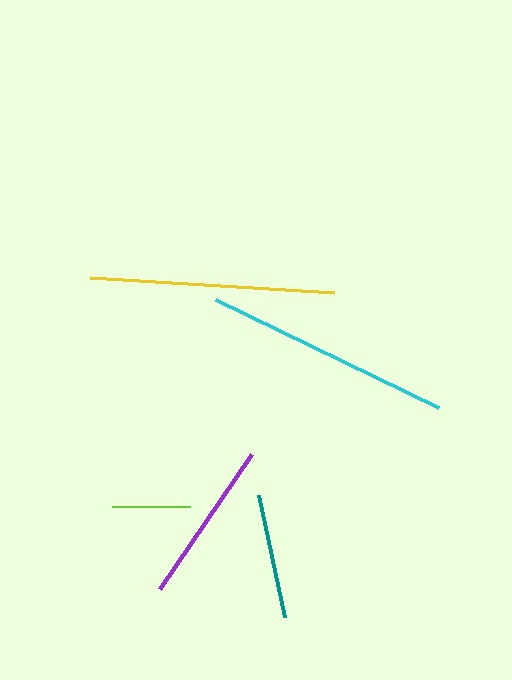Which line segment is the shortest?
The lime line is the shortest at approximately 78 pixels.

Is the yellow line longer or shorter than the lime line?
The yellow line is longer than the lime line.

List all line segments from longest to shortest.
From longest to shortest: cyan, yellow, purple, teal, lime.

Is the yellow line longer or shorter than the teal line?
The yellow line is longer than the teal line.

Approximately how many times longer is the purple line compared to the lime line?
The purple line is approximately 2.1 times the length of the lime line.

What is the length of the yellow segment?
The yellow segment is approximately 244 pixels long.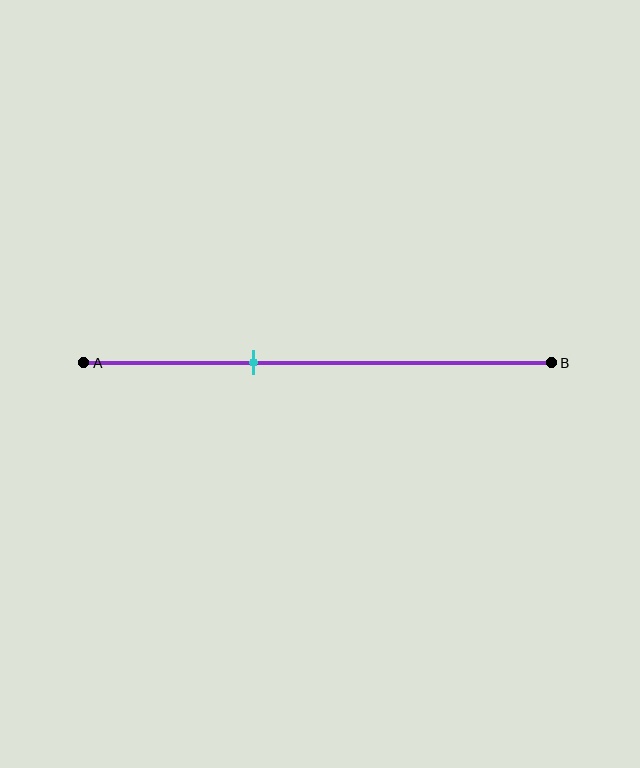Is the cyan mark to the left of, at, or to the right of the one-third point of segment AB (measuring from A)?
The cyan mark is to the right of the one-third point of segment AB.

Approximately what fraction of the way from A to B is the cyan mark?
The cyan mark is approximately 35% of the way from A to B.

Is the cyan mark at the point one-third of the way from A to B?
No, the mark is at about 35% from A, not at the 33% one-third point.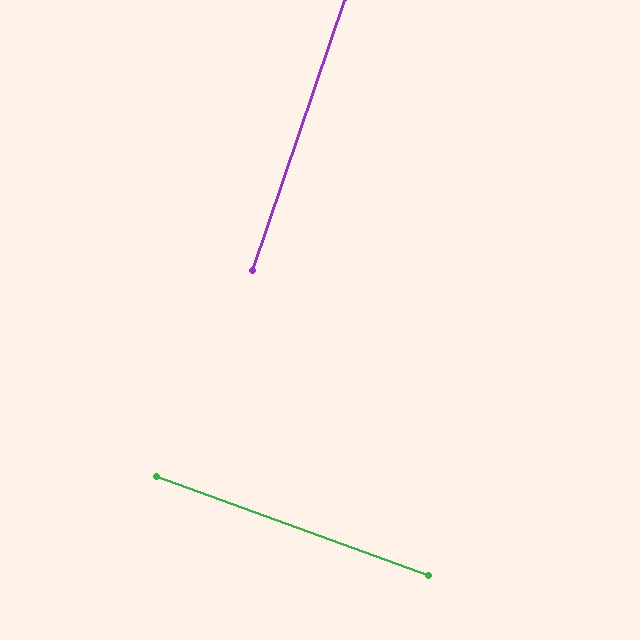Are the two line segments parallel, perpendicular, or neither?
Perpendicular — they meet at approximately 89°.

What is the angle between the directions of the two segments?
Approximately 89 degrees.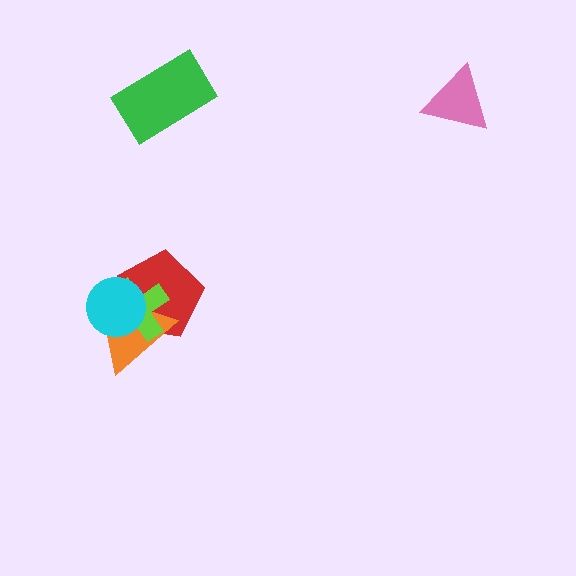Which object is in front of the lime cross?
The cyan circle is in front of the lime cross.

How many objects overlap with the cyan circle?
3 objects overlap with the cyan circle.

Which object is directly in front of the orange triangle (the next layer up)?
The lime cross is directly in front of the orange triangle.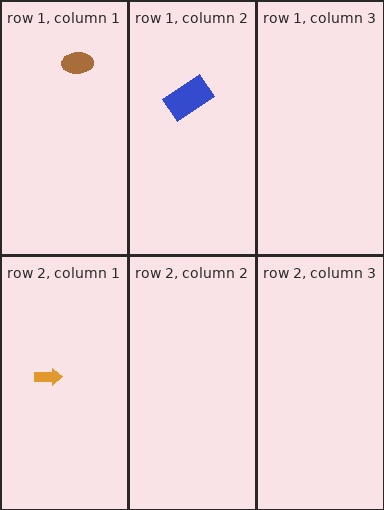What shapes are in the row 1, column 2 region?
The blue rectangle.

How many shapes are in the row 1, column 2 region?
1.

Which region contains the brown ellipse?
The row 1, column 1 region.